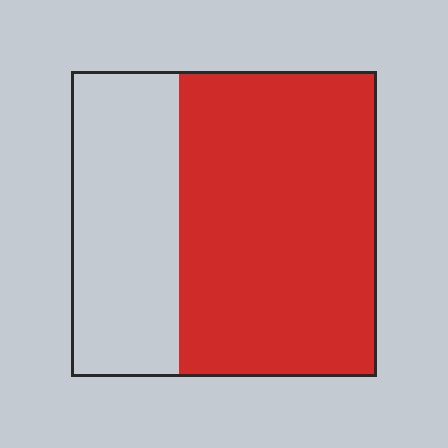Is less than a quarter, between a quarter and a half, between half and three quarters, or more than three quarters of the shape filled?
Between half and three quarters.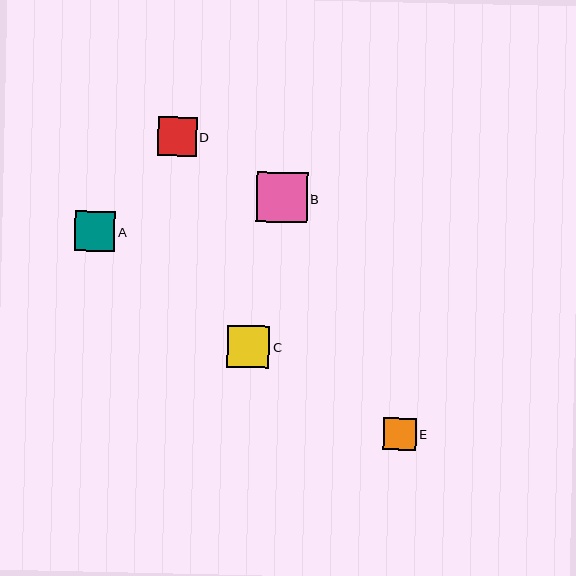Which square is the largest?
Square B is the largest with a size of approximately 51 pixels.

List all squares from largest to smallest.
From largest to smallest: B, C, A, D, E.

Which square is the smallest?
Square E is the smallest with a size of approximately 33 pixels.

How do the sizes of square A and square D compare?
Square A and square D are approximately the same size.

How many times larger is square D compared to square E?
Square D is approximately 1.2 times the size of square E.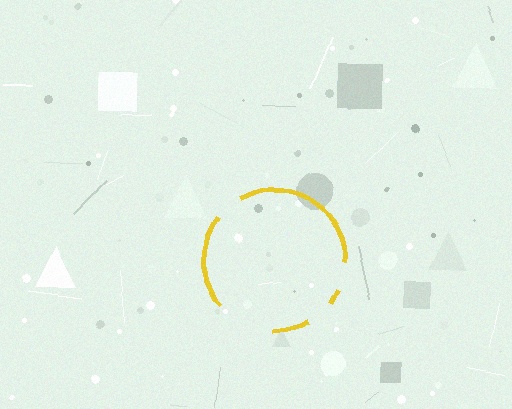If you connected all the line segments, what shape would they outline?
They would outline a circle.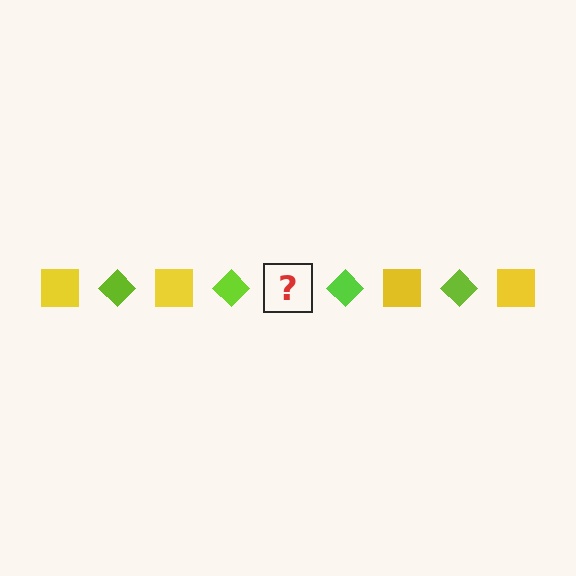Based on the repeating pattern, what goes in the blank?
The blank should be a yellow square.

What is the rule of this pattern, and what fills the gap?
The rule is that the pattern alternates between yellow square and lime diamond. The gap should be filled with a yellow square.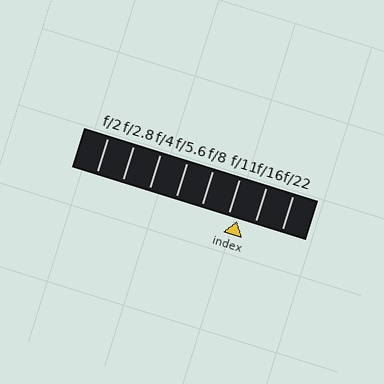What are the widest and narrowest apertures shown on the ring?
The widest aperture shown is f/2 and the narrowest is f/22.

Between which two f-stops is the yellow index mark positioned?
The index mark is between f/11 and f/16.